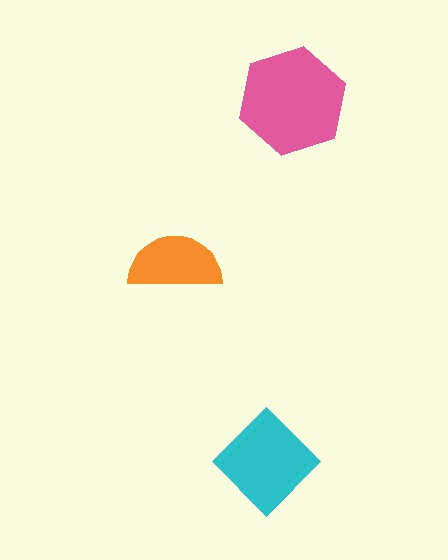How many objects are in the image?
There are 3 objects in the image.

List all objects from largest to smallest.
The pink hexagon, the cyan diamond, the orange semicircle.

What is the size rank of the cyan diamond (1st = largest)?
2nd.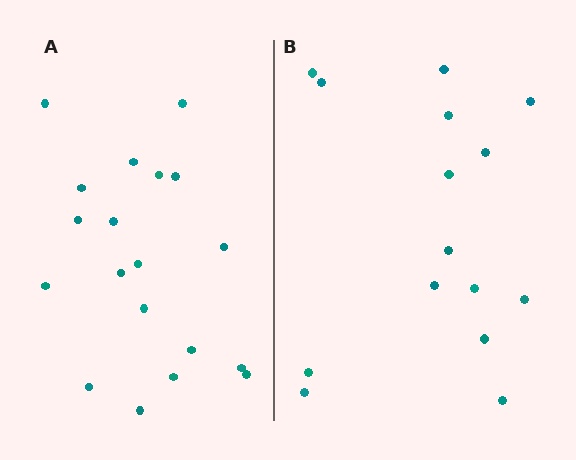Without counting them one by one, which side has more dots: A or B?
Region A (the left region) has more dots.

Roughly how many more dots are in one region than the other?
Region A has about 4 more dots than region B.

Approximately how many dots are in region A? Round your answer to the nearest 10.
About 20 dots. (The exact count is 19, which rounds to 20.)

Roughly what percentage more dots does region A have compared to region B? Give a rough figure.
About 25% more.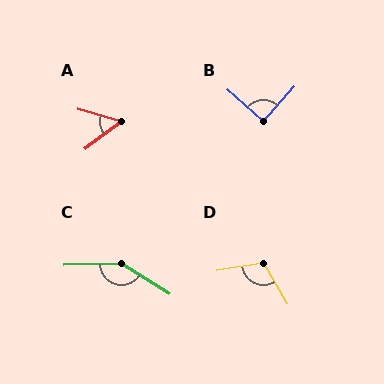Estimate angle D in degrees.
Approximately 112 degrees.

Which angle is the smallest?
A, at approximately 53 degrees.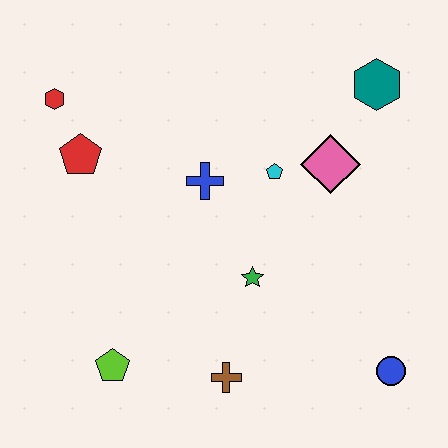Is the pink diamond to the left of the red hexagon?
No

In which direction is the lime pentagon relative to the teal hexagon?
The lime pentagon is below the teal hexagon.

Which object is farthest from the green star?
The red hexagon is farthest from the green star.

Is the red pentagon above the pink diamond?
Yes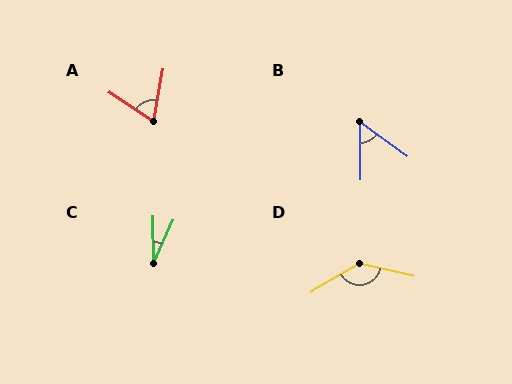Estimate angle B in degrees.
Approximately 53 degrees.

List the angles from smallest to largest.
C (24°), B (53°), A (67°), D (138°).